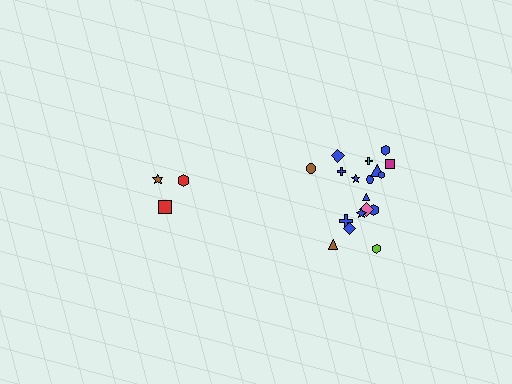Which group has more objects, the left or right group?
The right group.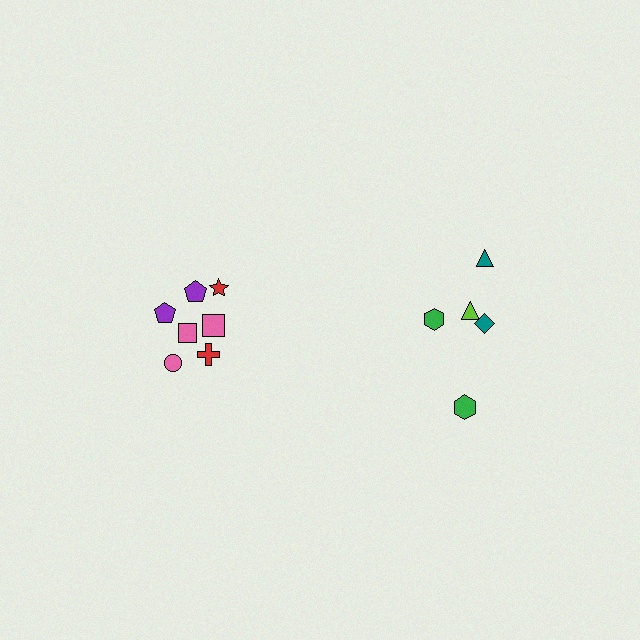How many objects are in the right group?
There are 5 objects.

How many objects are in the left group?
There are 7 objects.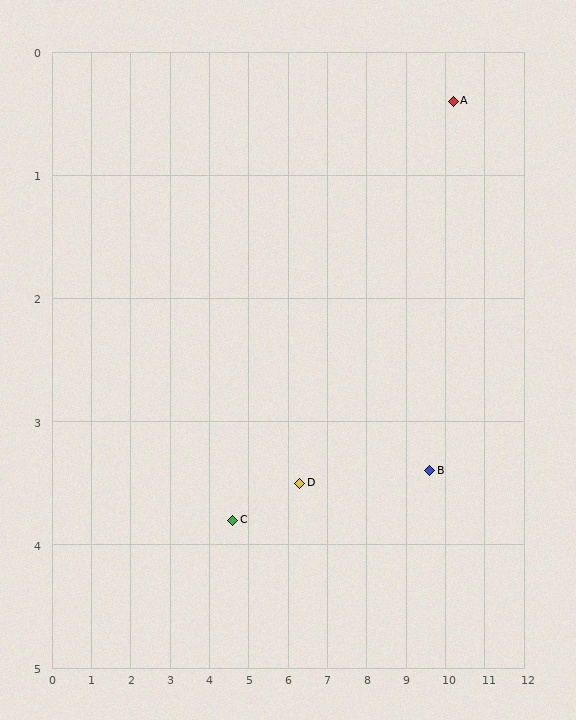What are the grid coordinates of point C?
Point C is at approximately (4.6, 3.8).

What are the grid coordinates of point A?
Point A is at approximately (10.2, 0.4).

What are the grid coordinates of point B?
Point B is at approximately (9.6, 3.4).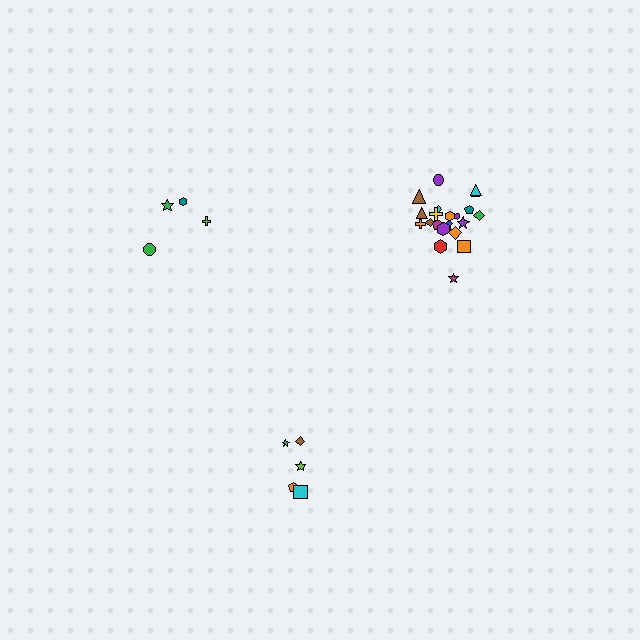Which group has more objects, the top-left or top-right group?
The top-right group.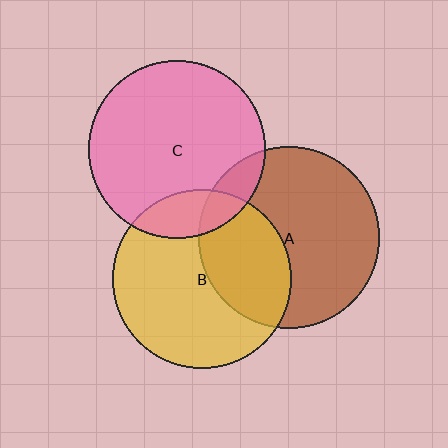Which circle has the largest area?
Circle A (brown).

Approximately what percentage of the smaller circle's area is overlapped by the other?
Approximately 15%.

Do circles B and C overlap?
Yes.